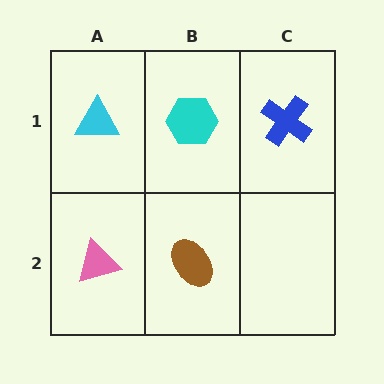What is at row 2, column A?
A pink triangle.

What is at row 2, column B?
A brown ellipse.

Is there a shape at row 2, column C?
No, that cell is empty.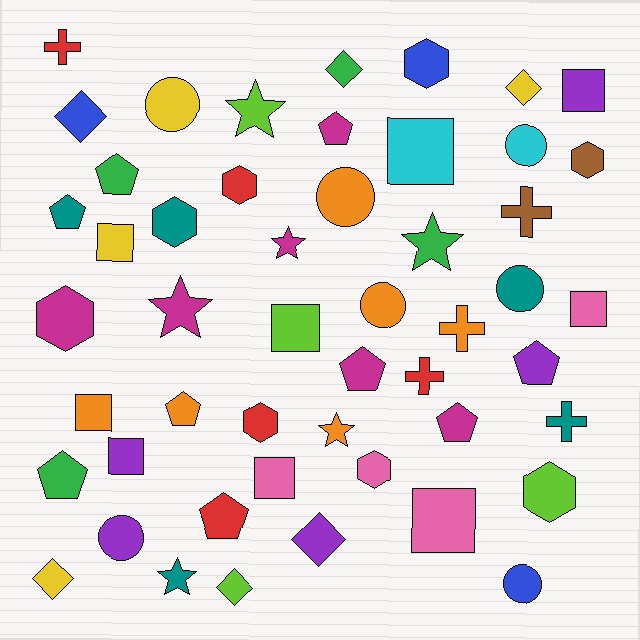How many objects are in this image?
There are 50 objects.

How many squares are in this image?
There are 9 squares.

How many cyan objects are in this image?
There are 2 cyan objects.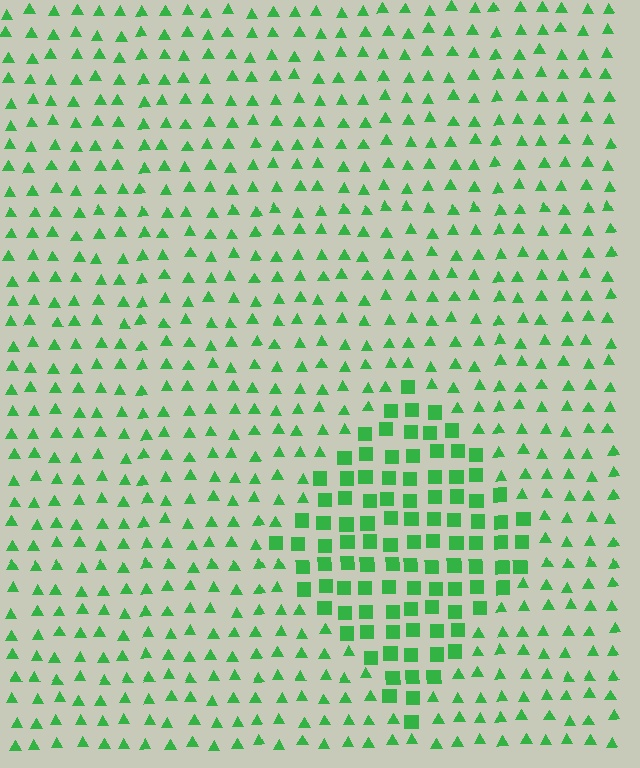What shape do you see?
I see a diamond.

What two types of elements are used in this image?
The image uses squares inside the diamond region and triangles outside it.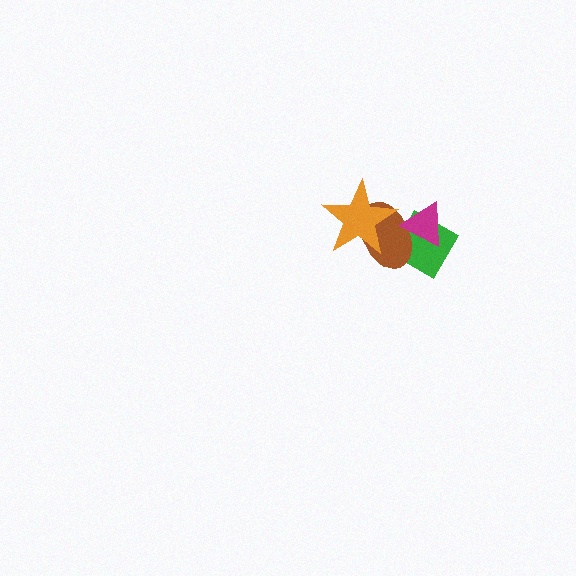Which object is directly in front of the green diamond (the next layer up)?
The brown ellipse is directly in front of the green diamond.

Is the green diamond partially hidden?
Yes, it is partially covered by another shape.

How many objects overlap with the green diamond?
2 objects overlap with the green diamond.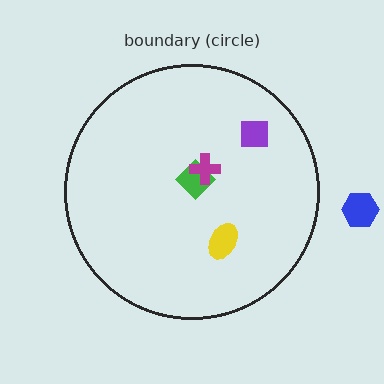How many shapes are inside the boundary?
4 inside, 1 outside.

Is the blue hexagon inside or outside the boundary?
Outside.